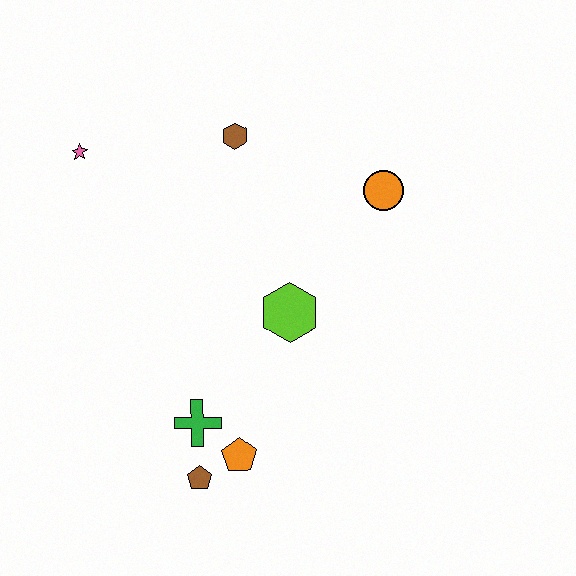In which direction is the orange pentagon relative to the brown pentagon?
The orange pentagon is to the right of the brown pentagon.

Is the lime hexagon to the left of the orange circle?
Yes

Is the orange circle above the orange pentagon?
Yes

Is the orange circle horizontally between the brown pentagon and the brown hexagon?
No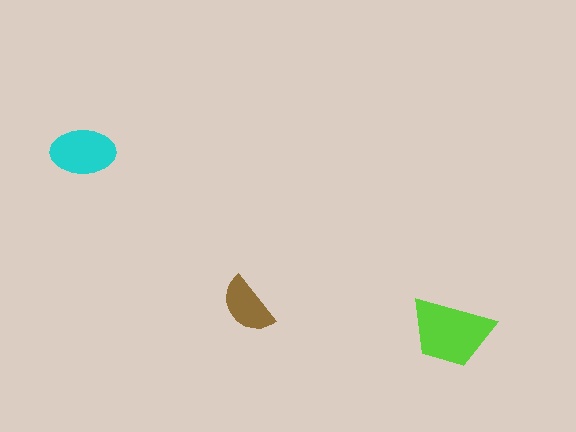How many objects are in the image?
There are 3 objects in the image.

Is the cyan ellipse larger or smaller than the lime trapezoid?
Smaller.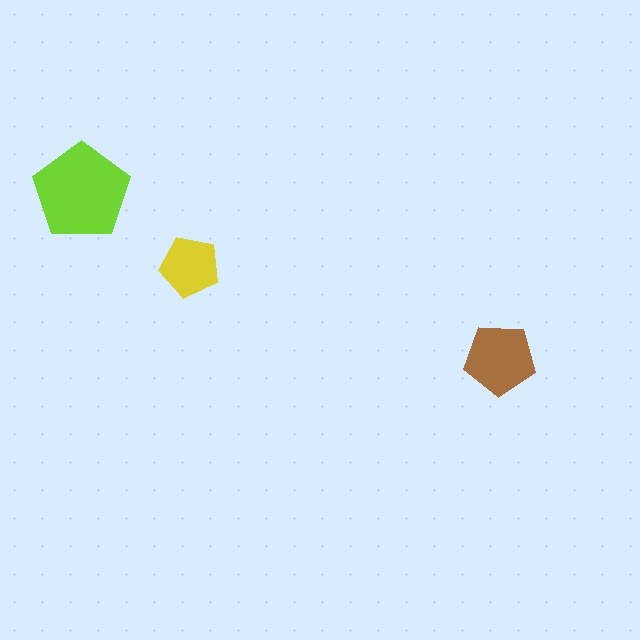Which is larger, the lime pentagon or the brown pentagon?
The lime one.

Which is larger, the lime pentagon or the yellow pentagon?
The lime one.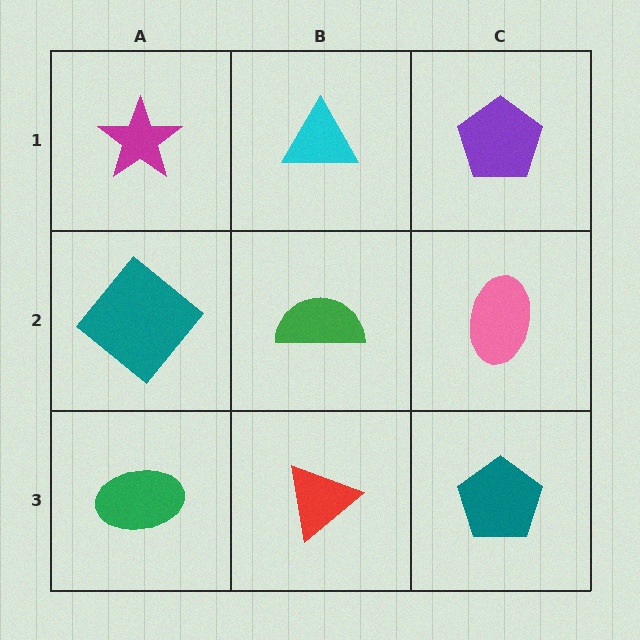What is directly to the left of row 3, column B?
A green ellipse.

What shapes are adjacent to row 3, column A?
A teal diamond (row 2, column A), a red triangle (row 3, column B).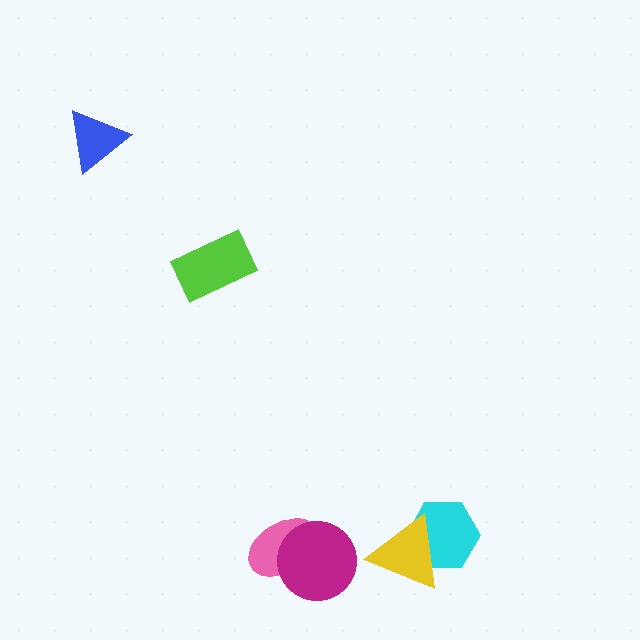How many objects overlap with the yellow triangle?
1 object overlaps with the yellow triangle.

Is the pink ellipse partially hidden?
Yes, it is partially covered by another shape.